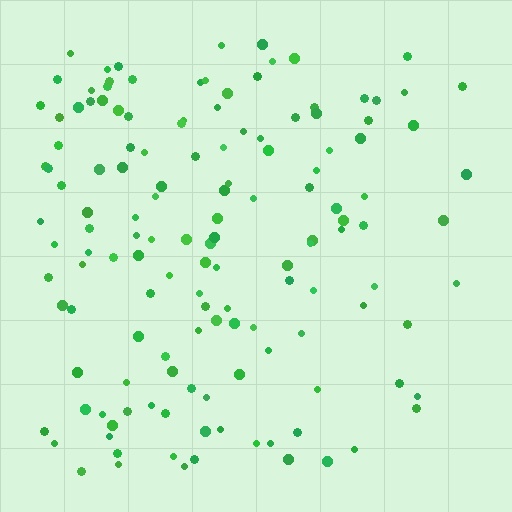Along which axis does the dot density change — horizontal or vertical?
Horizontal.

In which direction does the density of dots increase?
From right to left, with the left side densest.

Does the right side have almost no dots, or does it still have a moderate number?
Still a moderate number, just noticeably fewer than the left.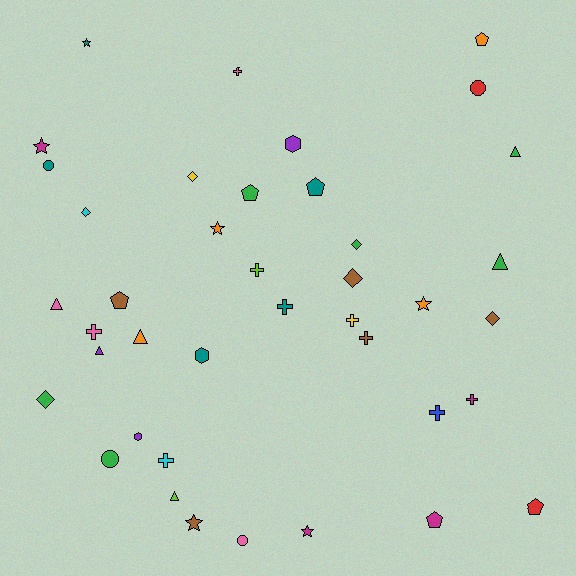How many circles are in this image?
There are 4 circles.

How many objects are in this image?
There are 40 objects.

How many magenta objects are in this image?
There are 4 magenta objects.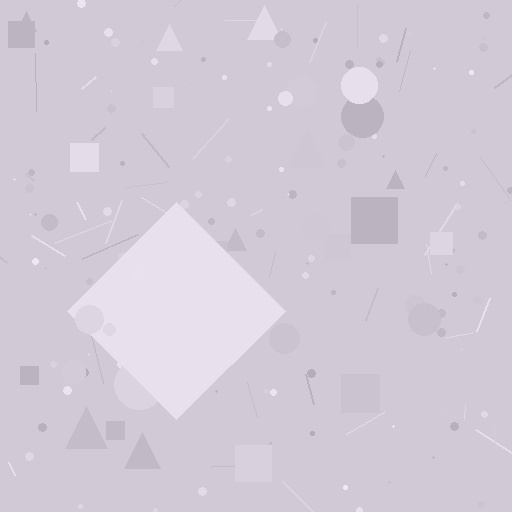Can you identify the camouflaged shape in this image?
The camouflaged shape is a diamond.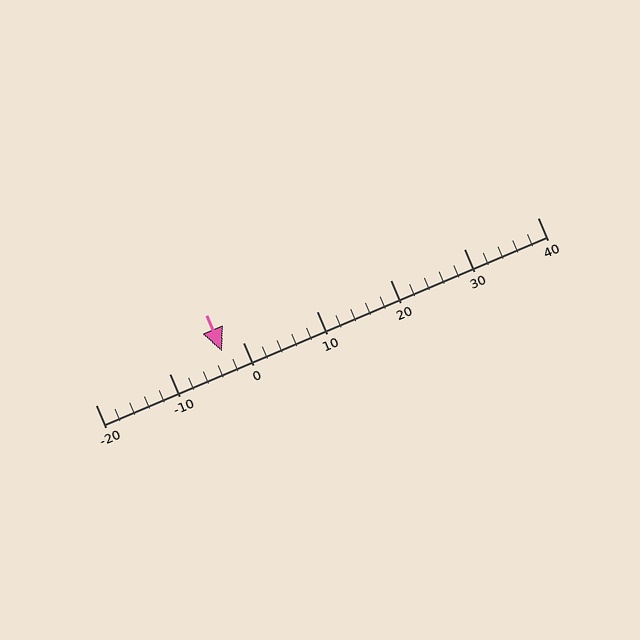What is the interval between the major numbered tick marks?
The major tick marks are spaced 10 units apart.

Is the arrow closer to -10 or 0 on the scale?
The arrow is closer to 0.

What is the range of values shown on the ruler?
The ruler shows values from -20 to 40.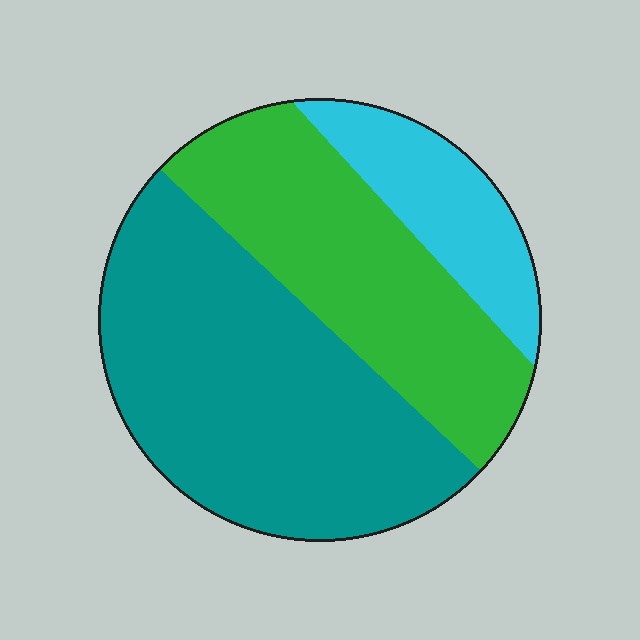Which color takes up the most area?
Teal, at roughly 50%.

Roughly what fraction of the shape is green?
Green covers 34% of the shape.